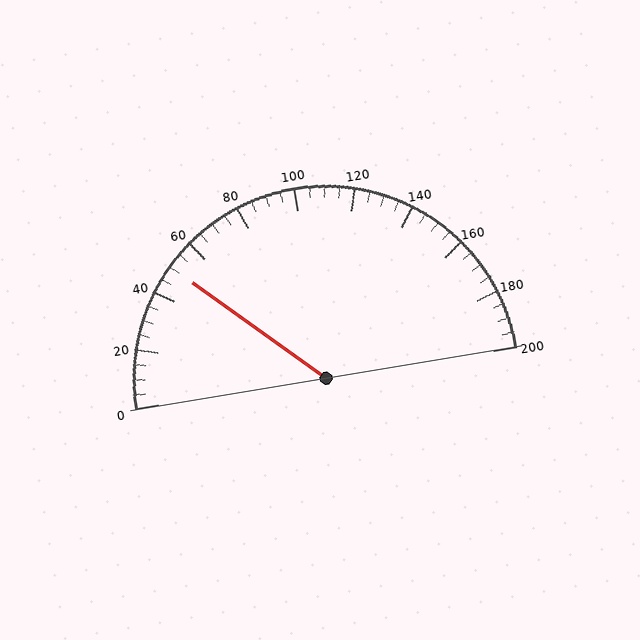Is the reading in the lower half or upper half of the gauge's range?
The reading is in the lower half of the range (0 to 200).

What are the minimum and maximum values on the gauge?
The gauge ranges from 0 to 200.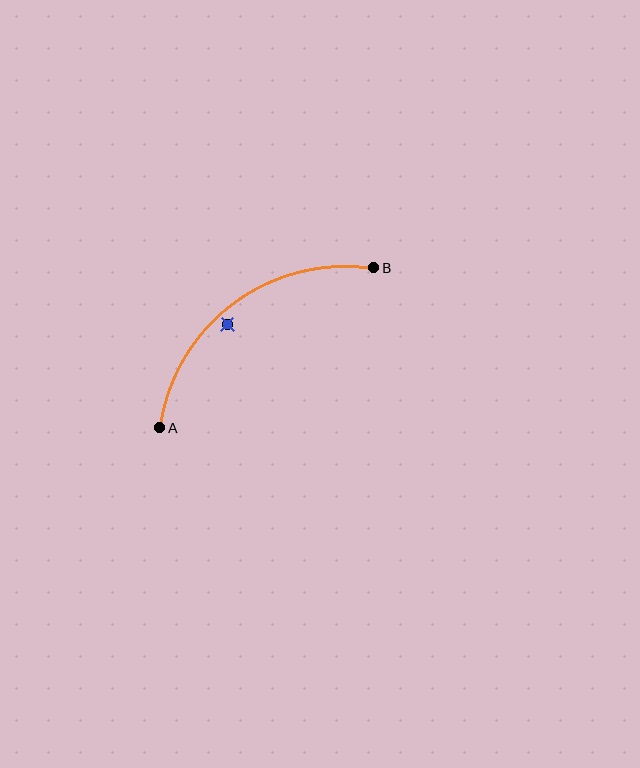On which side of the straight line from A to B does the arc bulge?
The arc bulges above and to the left of the straight line connecting A and B.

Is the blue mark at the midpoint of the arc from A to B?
No — the blue mark does not lie on the arc at all. It sits slightly inside the curve.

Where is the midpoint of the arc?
The arc midpoint is the point on the curve farthest from the straight line joining A and B. It sits above and to the left of that line.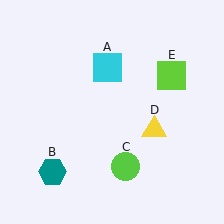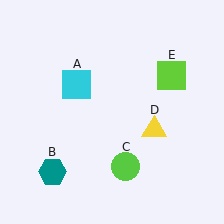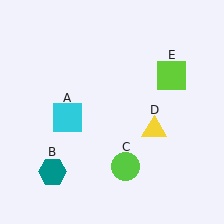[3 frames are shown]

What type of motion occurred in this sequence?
The cyan square (object A) rotated counterclockwise around the center of the scene.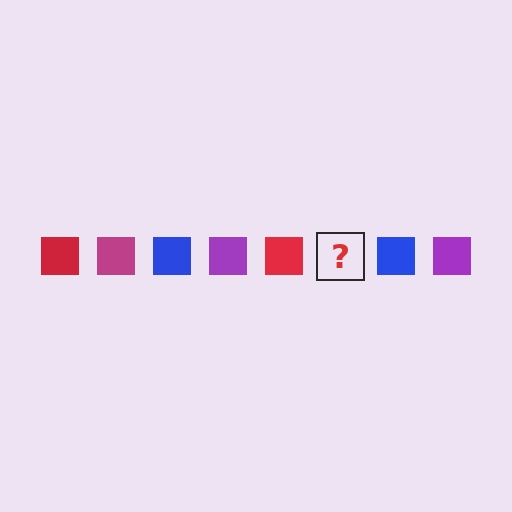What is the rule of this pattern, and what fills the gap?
The rule is that the pattern cycles through red, magenta, blue, purple squares. The gap should be filled with a magenta square.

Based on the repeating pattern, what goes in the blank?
The blank should be a magenta square.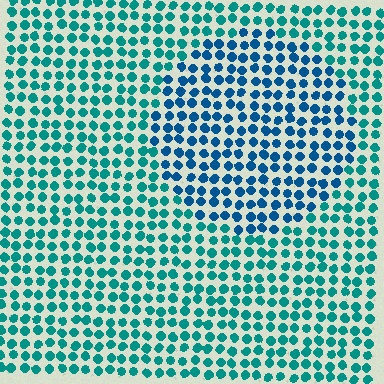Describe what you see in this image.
The image is filled with small teal elements in a uniform arrangement. A circle-shaped region is visible where the elements are tinted to a slightly different hue, forming a subtle color boundary.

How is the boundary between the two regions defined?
The boundary is defined purely by a slight shift in hue (about 30 degrees). Spacing, size, and orientation are identical on both sides.